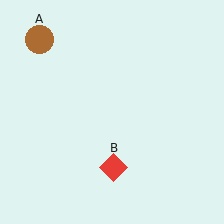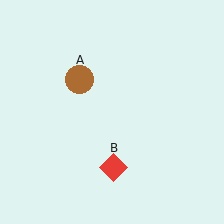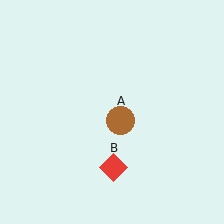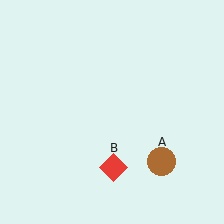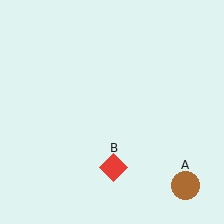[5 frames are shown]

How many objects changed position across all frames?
1 object changed position: brown circle (object A).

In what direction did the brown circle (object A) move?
The brown circle (object A) moved down and to the right.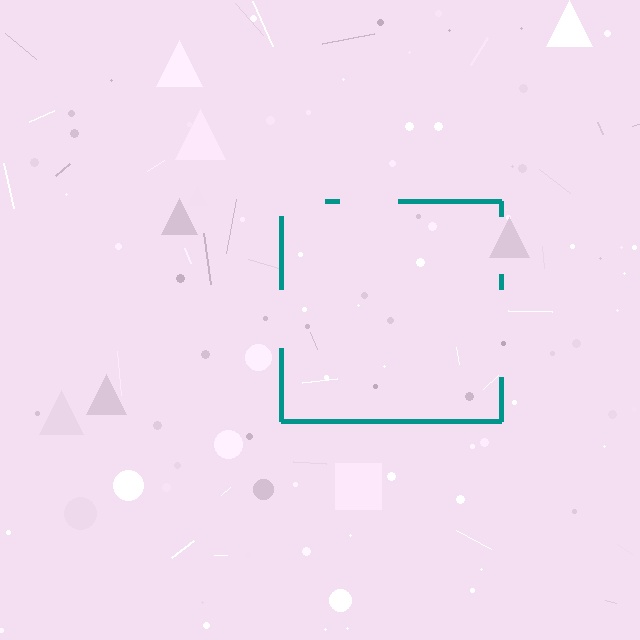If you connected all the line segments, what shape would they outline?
They would outline a square.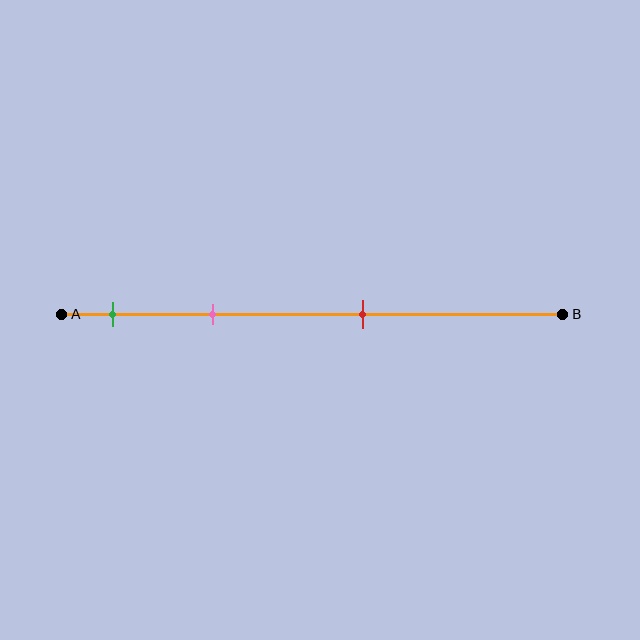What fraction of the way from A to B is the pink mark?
The pink mark is approximately 30% (0.3) of the way from A to B.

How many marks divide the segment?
There are 3 marks dividing the segment.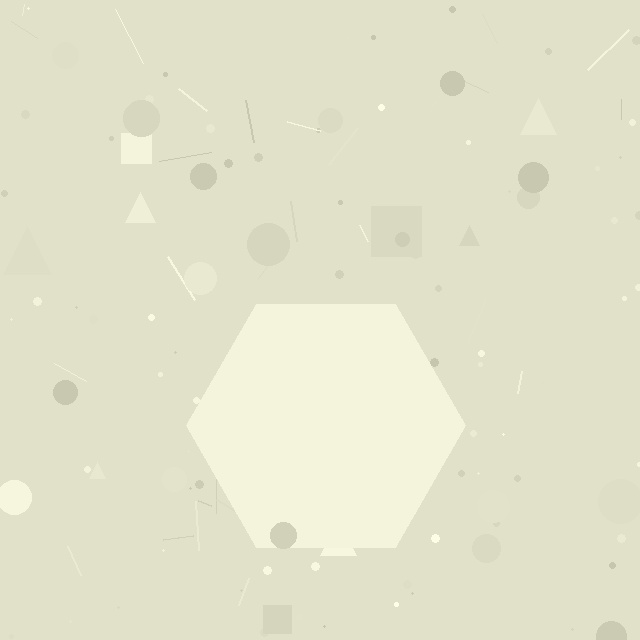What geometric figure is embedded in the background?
A hexagon is embedded in the background.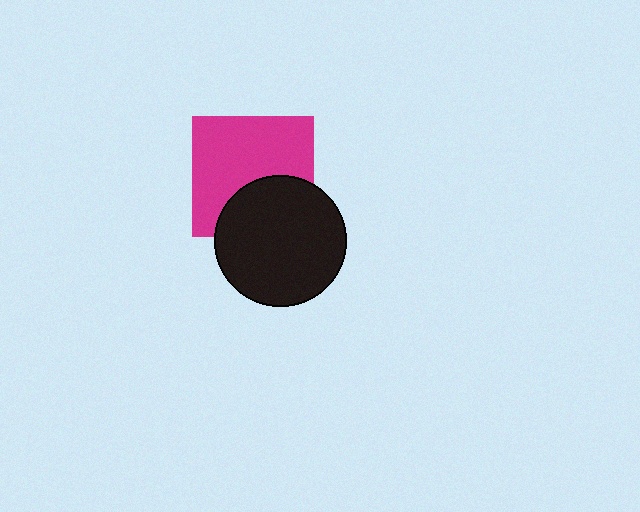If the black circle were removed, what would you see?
You would see the complete magenta square.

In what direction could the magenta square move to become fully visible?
The magenta square could move up. That would shift it out from behind the black circle entirely.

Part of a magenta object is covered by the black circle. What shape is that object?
It is a square.